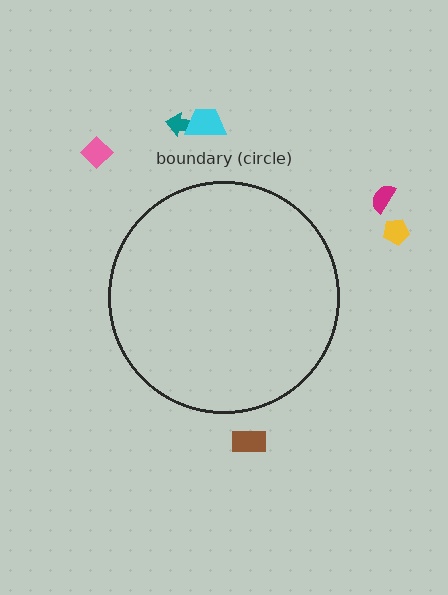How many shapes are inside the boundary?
0 inside, 6 outside.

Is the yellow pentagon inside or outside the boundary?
Outside.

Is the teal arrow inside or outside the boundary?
Outside.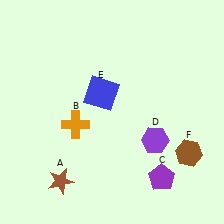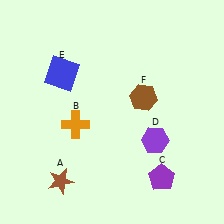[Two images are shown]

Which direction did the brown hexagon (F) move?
The brown hexagon (F) moved up.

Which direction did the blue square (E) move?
The blue square (E) moved left.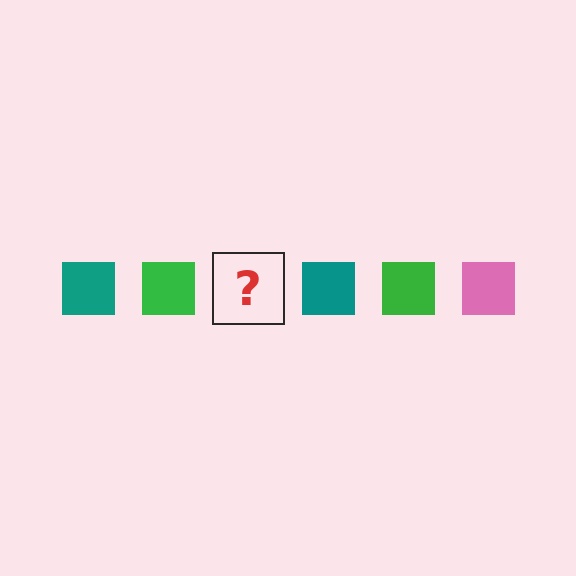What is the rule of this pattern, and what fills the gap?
The rule is that the pattern cycles through teal, green, pink squares. The gap should be filled with a pink square.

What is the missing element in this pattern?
The missing element is a pink square.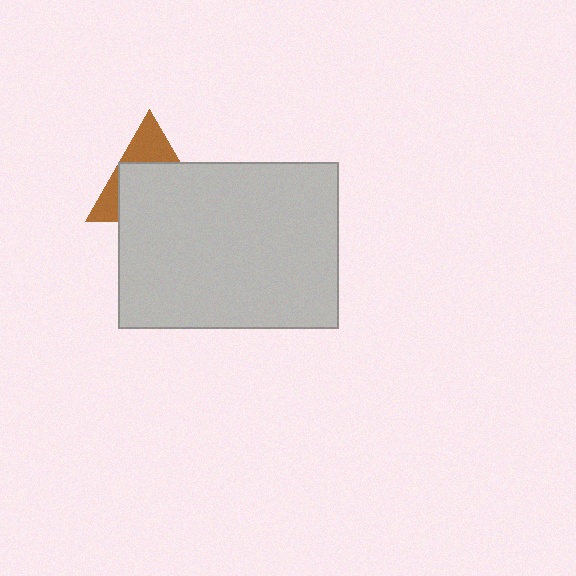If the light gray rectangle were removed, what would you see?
You would see the complete brown triangle.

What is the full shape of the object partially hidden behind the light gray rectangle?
The partially hidden object is a brown triangle.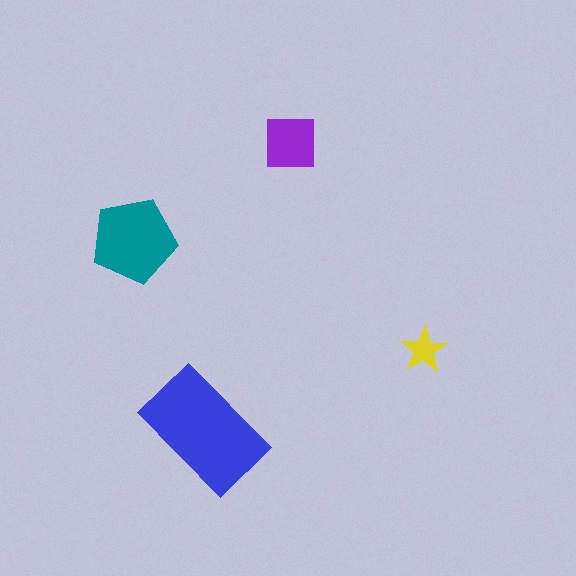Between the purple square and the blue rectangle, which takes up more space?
The blue rectangle.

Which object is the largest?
The blue rectangle.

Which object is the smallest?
The yellow star.